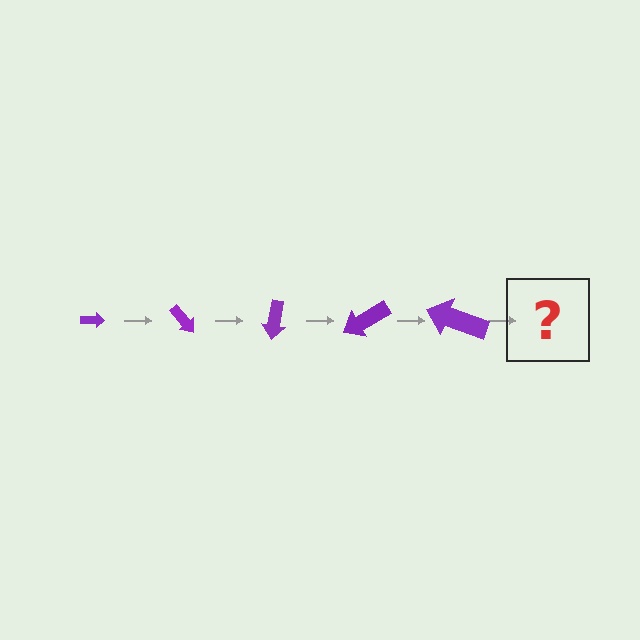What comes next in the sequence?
The next element should be an arrow, larger than the previous one and rotated 250 degrees from the start.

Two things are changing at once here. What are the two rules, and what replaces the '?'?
The two rules are that the arrow grows larger each step and it rotates 50 degrees each step. The '?' should be an arrow, larger than the previous one and rotated 250 degrees from the start.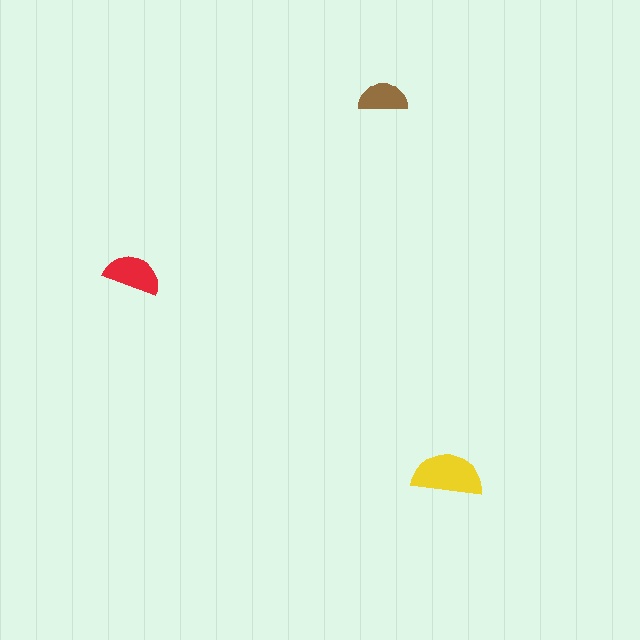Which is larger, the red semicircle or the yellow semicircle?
The yellow one.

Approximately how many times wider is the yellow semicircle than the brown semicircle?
About 1.5 times wider.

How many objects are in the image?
There are 3 objects in the image.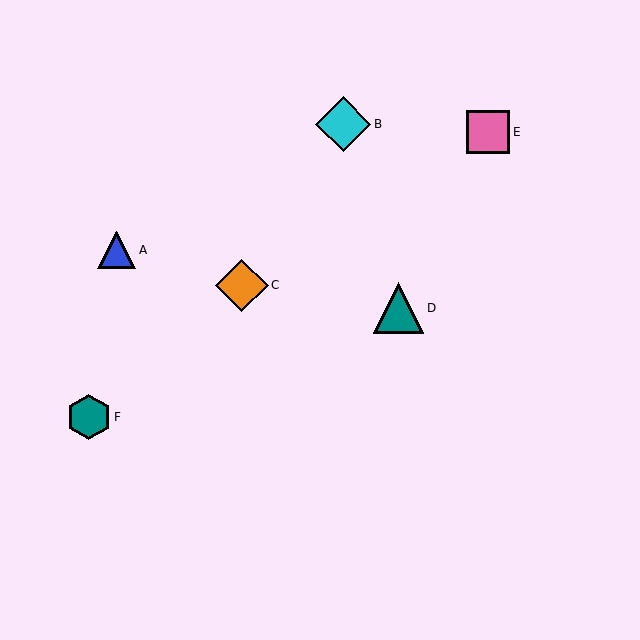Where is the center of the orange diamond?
The center of the orange diamond is at (242, 286).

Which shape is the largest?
The cyan diamond (labeled B) is the largest.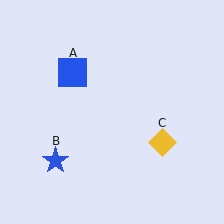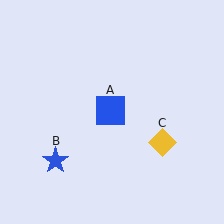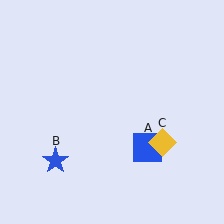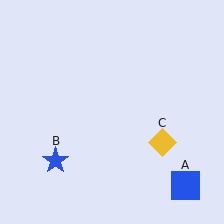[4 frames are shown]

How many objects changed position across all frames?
1 object changed position: blue square (object A).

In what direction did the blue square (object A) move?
The blue square (object A) moved down and to the right.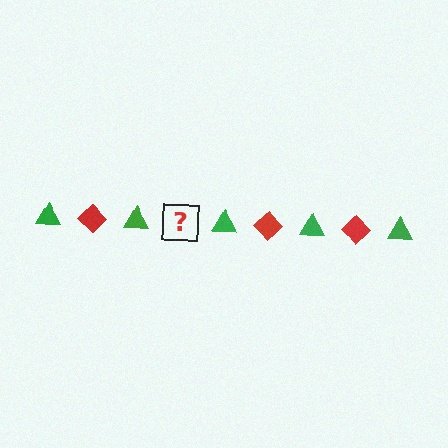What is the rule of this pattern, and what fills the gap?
The rule is that the pattern alternates between green triangle and red diamond. The gap should be filled with a red diamond.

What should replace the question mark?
The question mark should be replaced with a red diamond.